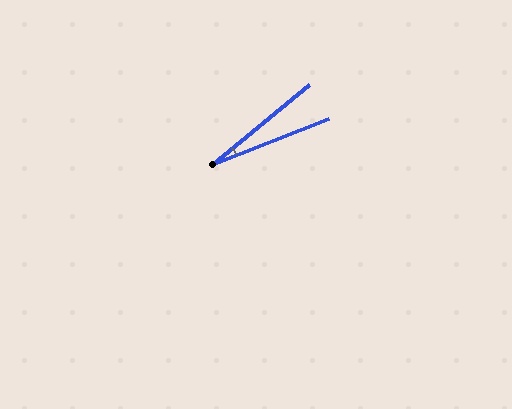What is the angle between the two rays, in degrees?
Approximately 18 degrees.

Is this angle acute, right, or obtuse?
It is acute.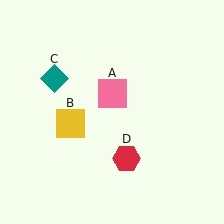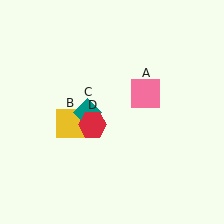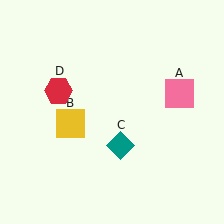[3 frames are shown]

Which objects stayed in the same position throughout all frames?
Yellow square (object B) remained stationary.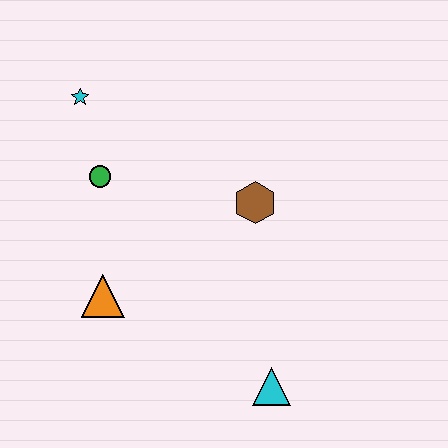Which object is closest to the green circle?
The cyan star is closest to the green circle.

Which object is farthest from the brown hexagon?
The cyan star is farthest from the brown hexagon.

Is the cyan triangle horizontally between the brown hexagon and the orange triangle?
No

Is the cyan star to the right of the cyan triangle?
No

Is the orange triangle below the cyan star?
Yes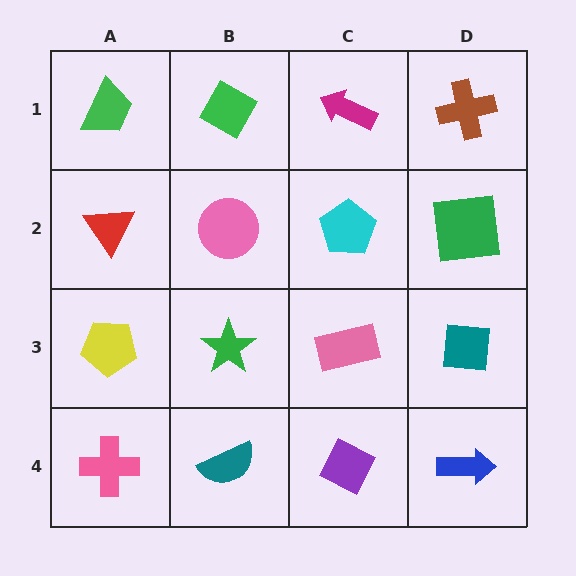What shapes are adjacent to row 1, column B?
A pink circle (row 2, column B), a green trapezoid (row 1, column A), a magenta arrow (row 1, column C).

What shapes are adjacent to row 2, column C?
A magenta arrow (row 1, column C), a pink rectangle (row 3, column C), a pink circle (row 2, column B), a green square (row 2, column D).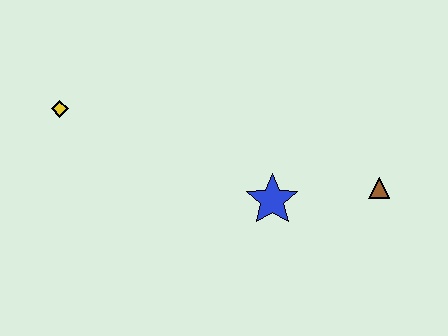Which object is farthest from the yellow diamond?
The brown triangle is farthest from the yellow diamond.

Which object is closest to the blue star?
The brown triangle is closest to the blue star.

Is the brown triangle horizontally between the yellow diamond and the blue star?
No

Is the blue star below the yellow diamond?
Yes